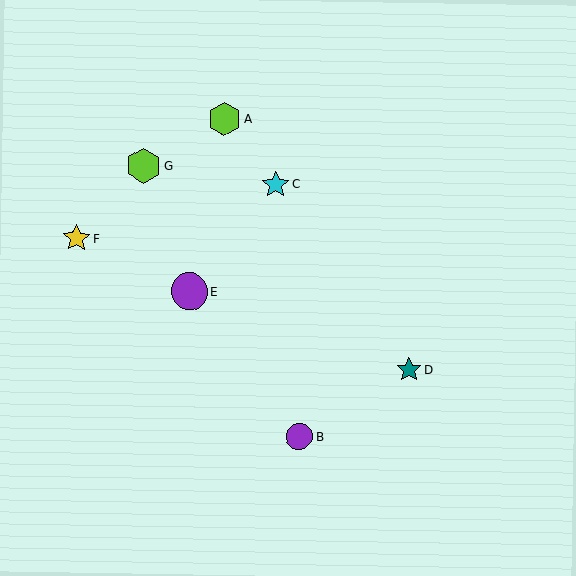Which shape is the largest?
The purple circle (labeled E) is the largest.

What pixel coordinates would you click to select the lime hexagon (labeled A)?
Click at (224, 119) to select the lime hexagon A.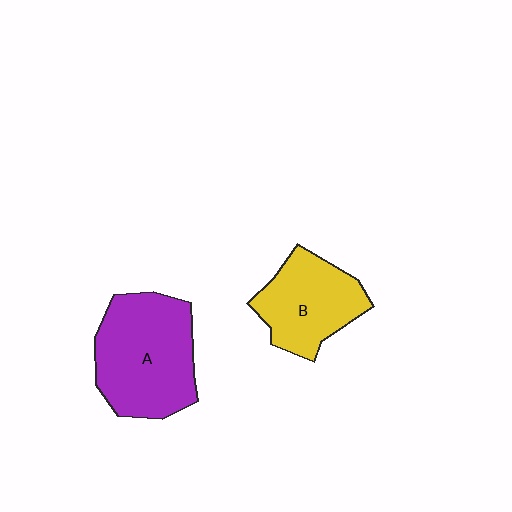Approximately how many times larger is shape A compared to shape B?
Approximately 1.4 times.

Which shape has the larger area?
Shape A (purple).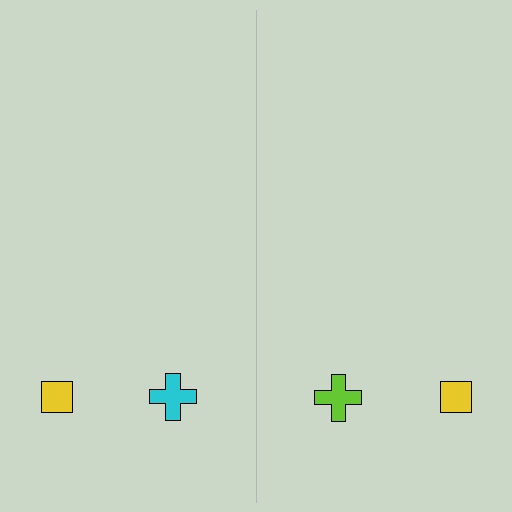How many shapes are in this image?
There are 4 shapes in this image.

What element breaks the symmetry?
The lime cross on the right side breaks the symmetry — its mirror counterpart is cyan.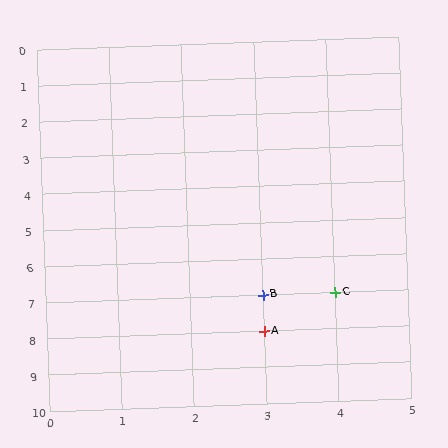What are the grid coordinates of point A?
Point A is at grid coordinates (3, 8).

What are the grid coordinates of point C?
Point C is at grid coordinates (4, 7).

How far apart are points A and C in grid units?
Points A and C are 1 column and 1 row apart (about 1.4 grid units diagonally).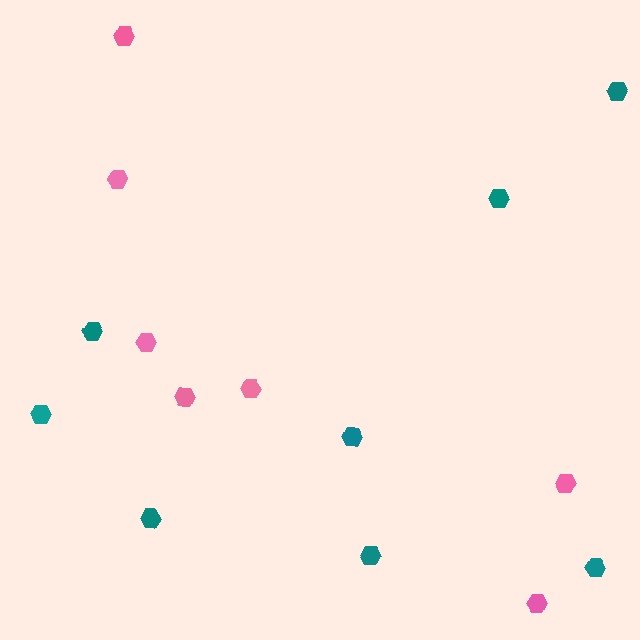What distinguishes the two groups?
There are 2 groups: one group of pink hexagons (7) and one group of teal hexagons (8).